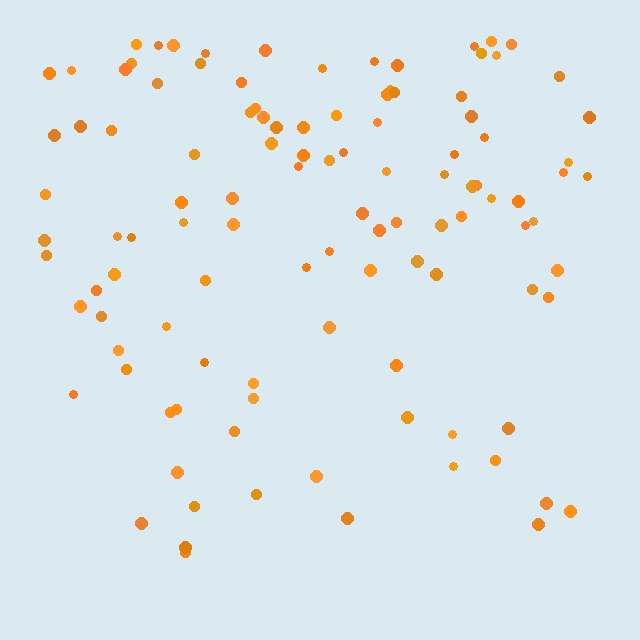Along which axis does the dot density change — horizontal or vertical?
Vertical.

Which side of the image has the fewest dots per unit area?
The bottom.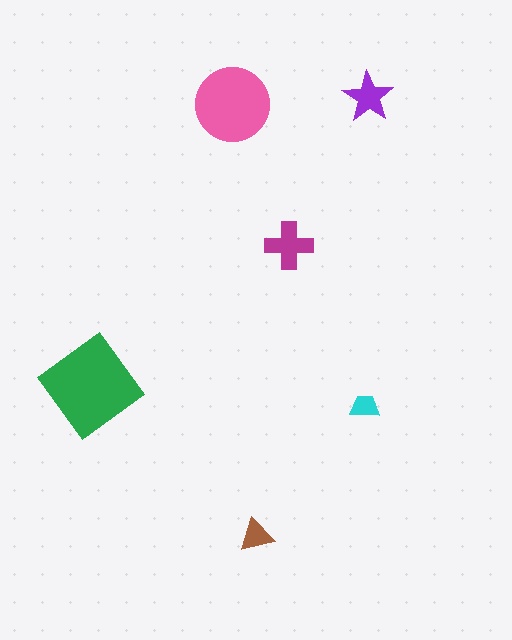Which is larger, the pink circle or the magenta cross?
The pink circle.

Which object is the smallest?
The cyan trapezoid.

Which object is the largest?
The green diamond.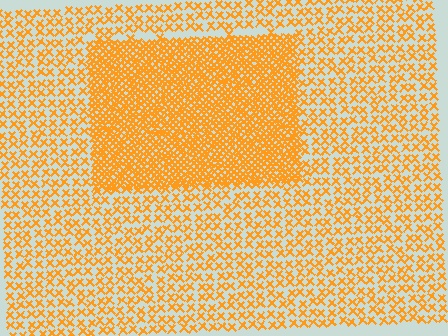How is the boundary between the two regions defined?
The boundary is defined by a change in element density (approximately 2.7x ratio). All elements are the same color, size, and shape.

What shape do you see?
I see a rectangle.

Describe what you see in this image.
The image contains small orange elements arranged at two different densities. A rectangle-shaped region is visible where the elements are more densely packed than the surrounding area.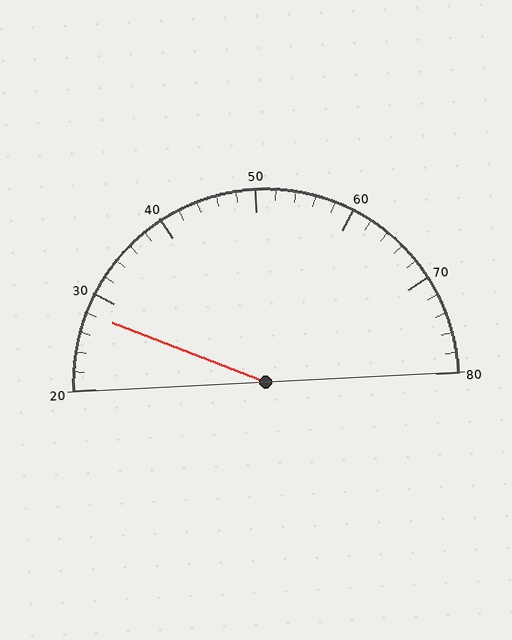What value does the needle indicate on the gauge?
The needle indicates approximately 28.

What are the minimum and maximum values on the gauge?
The gauge ranges from 20 to 80.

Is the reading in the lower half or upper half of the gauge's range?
The reading is in the lower half of the range (20 to 80).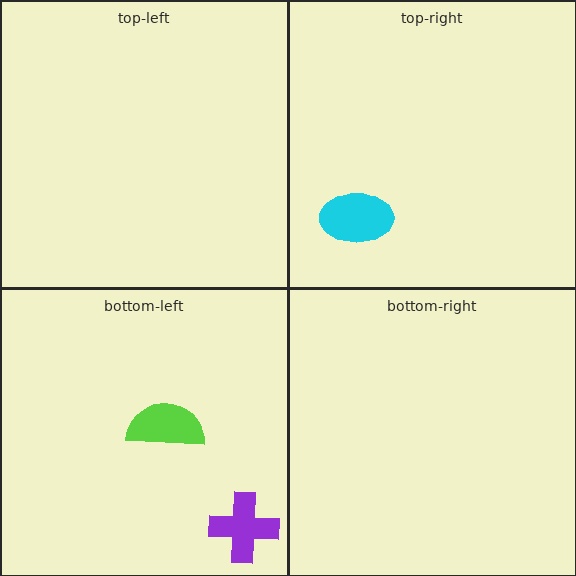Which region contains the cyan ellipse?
The top-right region.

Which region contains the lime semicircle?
The bottom-left region.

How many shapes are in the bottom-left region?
2.